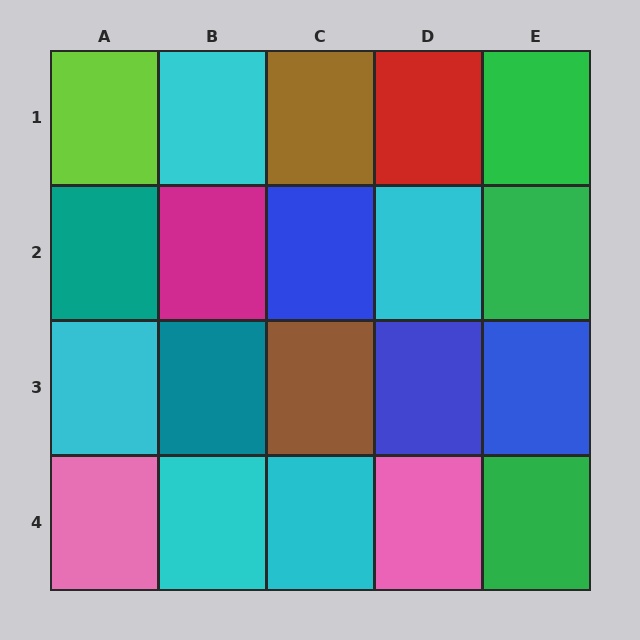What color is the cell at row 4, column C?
Cyan.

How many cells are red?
1 cell is red.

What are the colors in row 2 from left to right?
Teal, magenta, blue, cyan, green.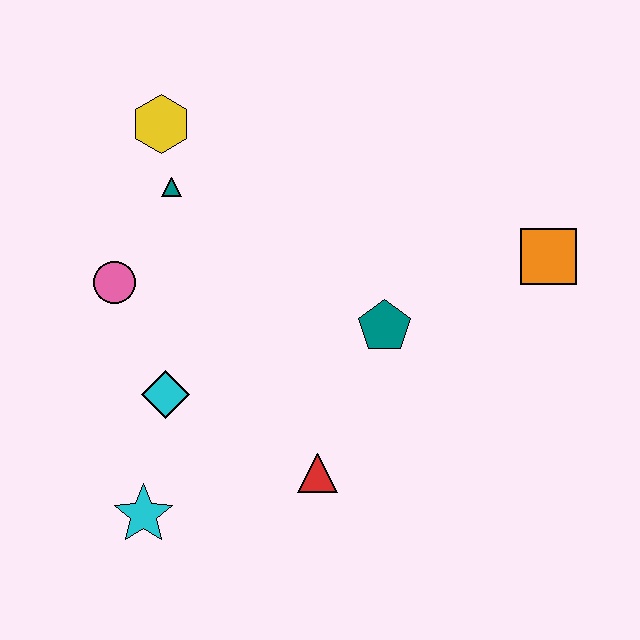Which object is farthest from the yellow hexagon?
The orange square is farthest from the yellow hexagon.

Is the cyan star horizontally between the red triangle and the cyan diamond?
No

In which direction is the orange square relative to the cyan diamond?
The orange square is to the right of the cyan diamond.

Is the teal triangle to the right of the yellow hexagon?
Yes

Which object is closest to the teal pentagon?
The red triangle is closest to the teal pentagon.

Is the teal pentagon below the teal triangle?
Yes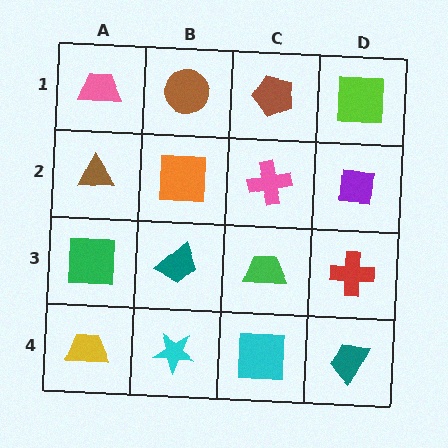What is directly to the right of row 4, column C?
A teal trapezoid.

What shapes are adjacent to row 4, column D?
A red cross (row 3, column D), a cyan square (row 4, column C).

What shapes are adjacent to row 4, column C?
A green trapezoid (row 3, column C), a cyan star (row 4, column B), a teal trapezoid (row 4, column D).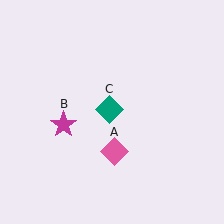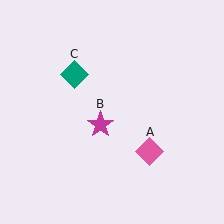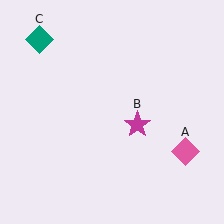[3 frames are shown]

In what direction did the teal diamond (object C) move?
The teal diamond (object C) moved up and to the left.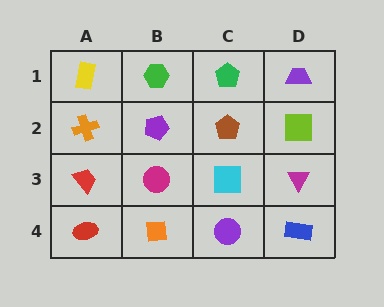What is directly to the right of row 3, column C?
A magenta triangle.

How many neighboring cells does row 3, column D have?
3.